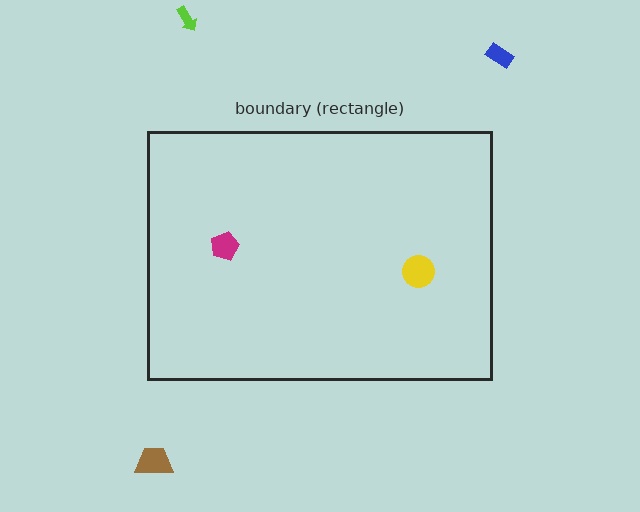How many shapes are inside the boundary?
2 inside, 3 outside.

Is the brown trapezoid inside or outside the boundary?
Outside.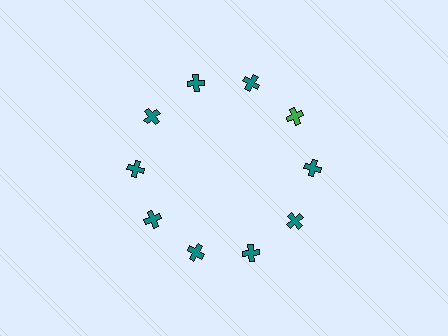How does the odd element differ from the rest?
It has a different color: green instead of teal.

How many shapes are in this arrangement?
There are 10 shapes arranged in a ring pattern.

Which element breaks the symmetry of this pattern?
The green cross at roughly the 2 o'clock position breaks the symmetry. All other shapes are teal crosses.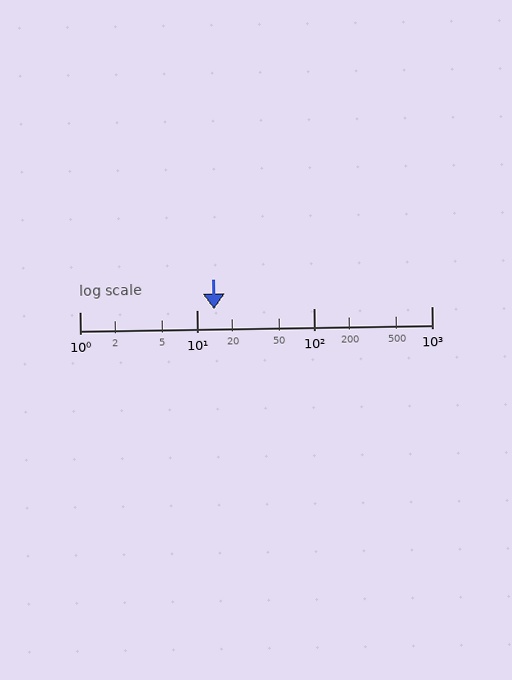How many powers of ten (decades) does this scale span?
The scale spans 3 decades, from 1 to 1000.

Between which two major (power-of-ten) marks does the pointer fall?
The pointer is between 10 and 100.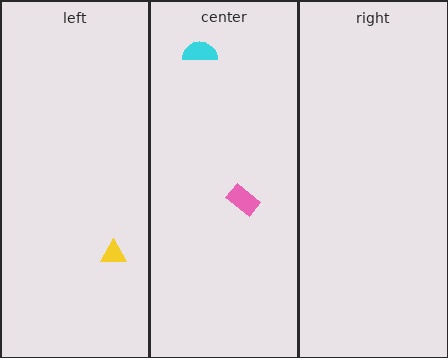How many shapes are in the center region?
2.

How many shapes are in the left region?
1.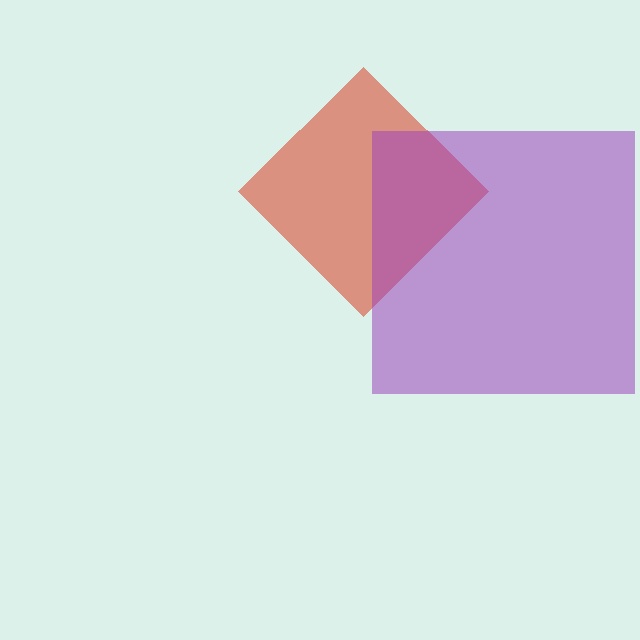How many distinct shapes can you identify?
There are 2 distinct shapes: a red diamond, a purple square.